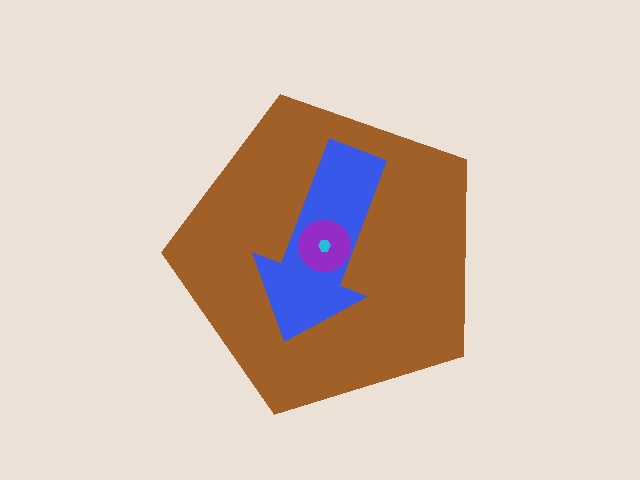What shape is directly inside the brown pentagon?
The blue arrow.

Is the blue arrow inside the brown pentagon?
Yes.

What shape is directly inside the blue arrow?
The purple circle.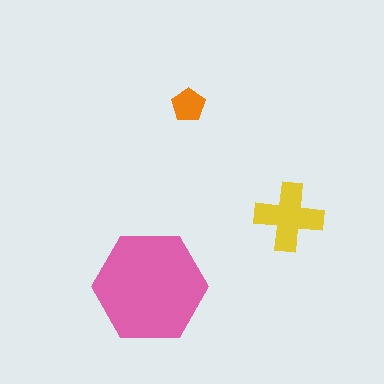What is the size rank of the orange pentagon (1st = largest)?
3rd.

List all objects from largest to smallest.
The pink hexagon, the yellow cross, the orange pentagon.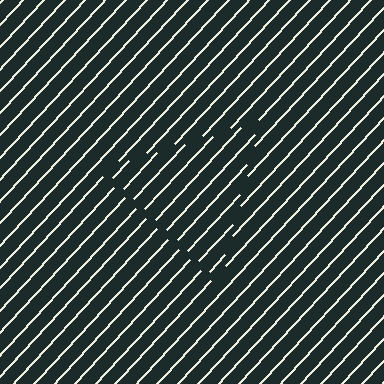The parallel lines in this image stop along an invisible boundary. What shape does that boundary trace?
An illusory triangle. The interior of the shape contains the same grating, shifted by half a period — the contour is defined by the phase discontinuity where line-ends from the inner and outer gratings abut.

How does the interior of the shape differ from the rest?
The interior of the shape contains the same grating, shifted by half a period — the contour is defined by the phase discontinuity where line-ends from the inner and outer gratings abut.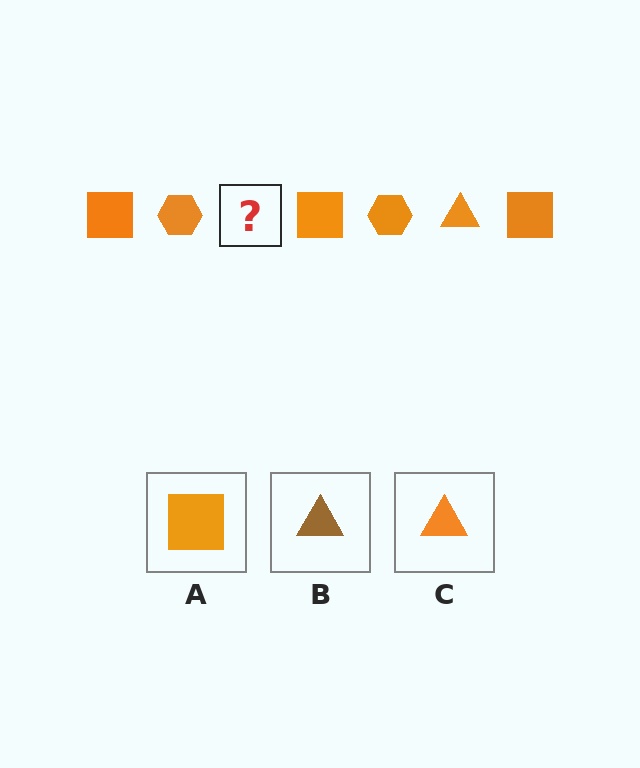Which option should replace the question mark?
Option C.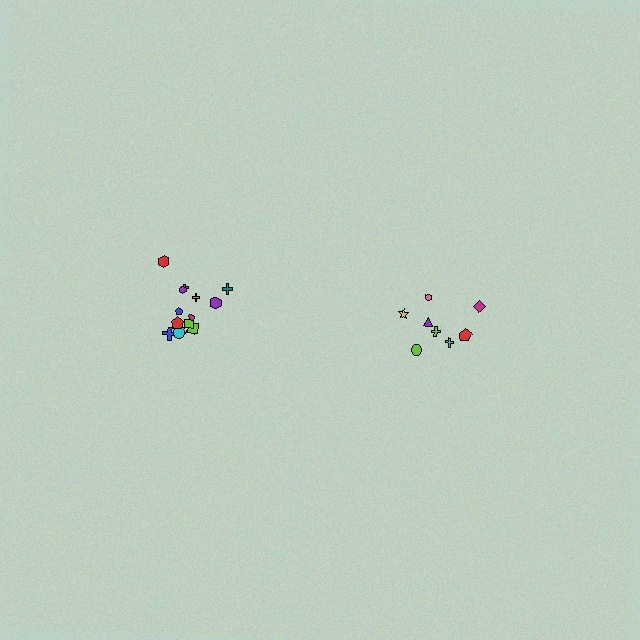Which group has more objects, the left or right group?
The left group.